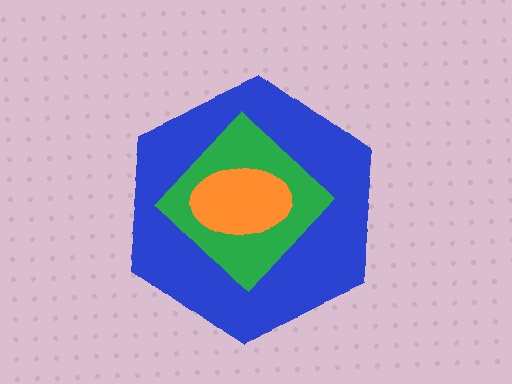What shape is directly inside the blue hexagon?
The green diamond.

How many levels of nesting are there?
3.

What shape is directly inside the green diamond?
The orange ellipse.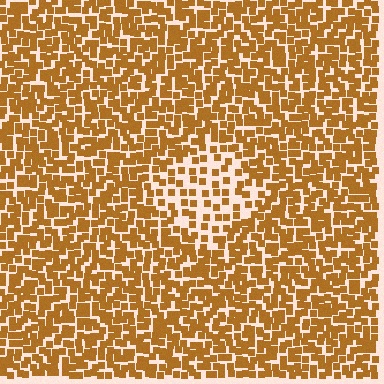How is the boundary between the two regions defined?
The boundary is defined by a change in element density (approximately 2.1x ratio). All elements are the same color, size, and shape.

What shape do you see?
I see a diamond.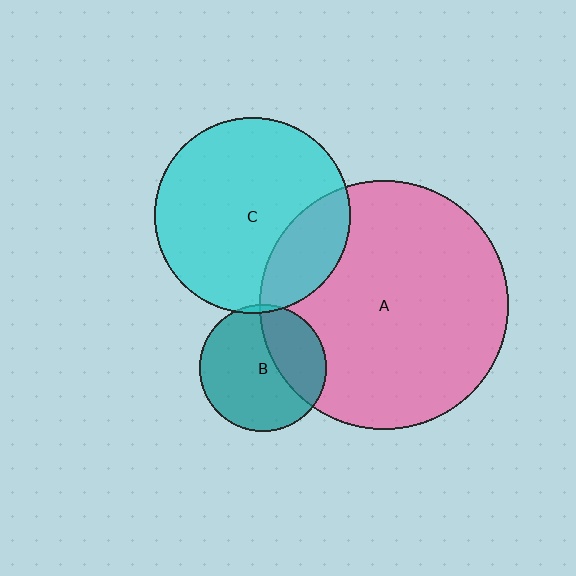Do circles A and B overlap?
Yes.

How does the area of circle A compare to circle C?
Approximately 1.6 times.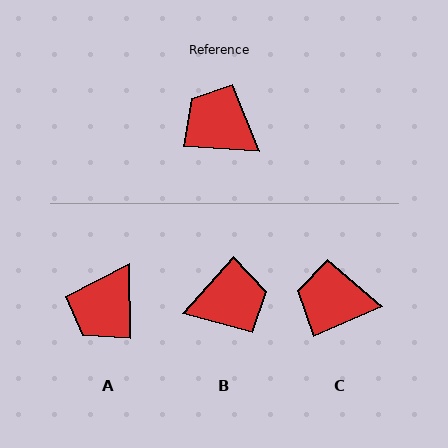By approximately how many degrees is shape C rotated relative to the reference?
Approximately 28 degrees counter-clockwise.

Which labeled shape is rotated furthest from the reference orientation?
B, about 128 degrees away.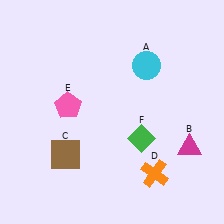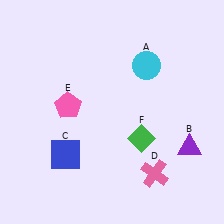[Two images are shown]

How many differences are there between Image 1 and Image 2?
There are 3 differences between the two images.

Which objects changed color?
B changed from magenta to purple. C changed from brown to blue. D changed from orange to pink.